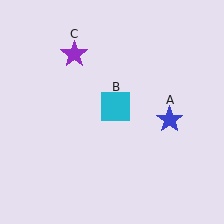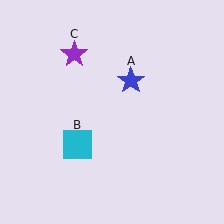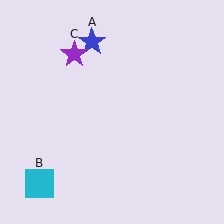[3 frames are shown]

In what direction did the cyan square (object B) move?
The cyan square (object B) moved down and to the left.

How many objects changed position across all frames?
2 objects changed position: blue star (object A), cyan square (object B).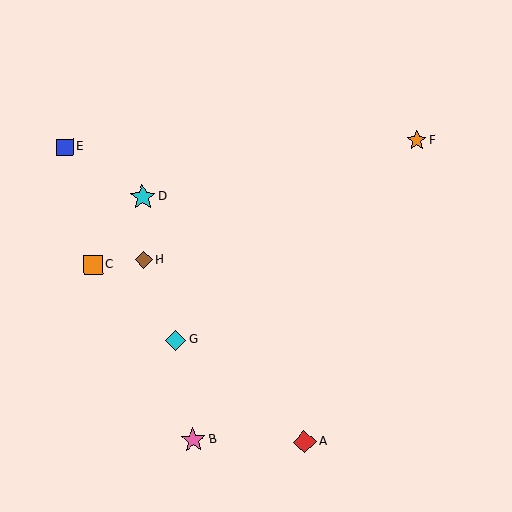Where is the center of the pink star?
The center of the pink star is at (193, 440).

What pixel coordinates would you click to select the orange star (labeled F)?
Click at (417, 141) to select the orange star F.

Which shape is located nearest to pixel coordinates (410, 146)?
The orange star (labeled F) at (417, 141) is nearest to that location.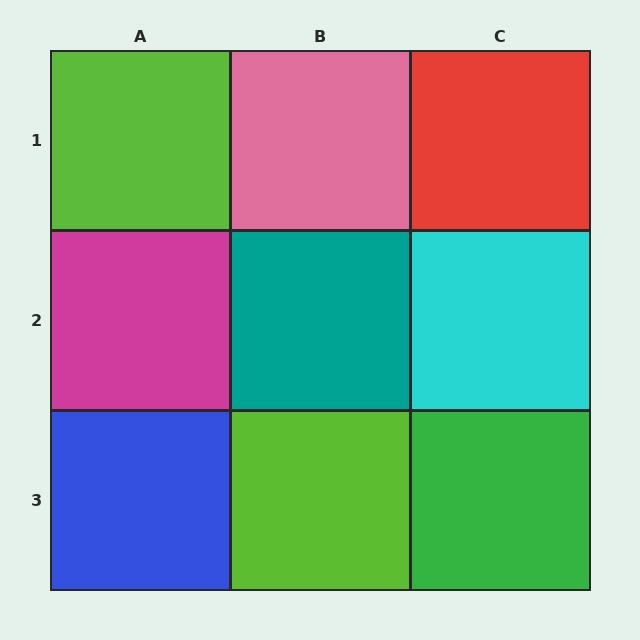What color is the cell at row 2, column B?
Teal.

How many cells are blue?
1 cell is blue.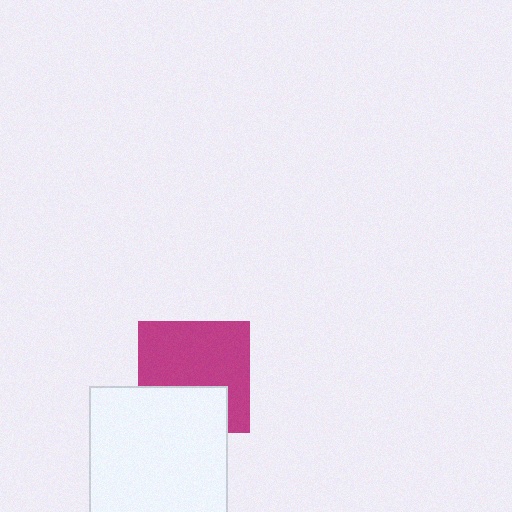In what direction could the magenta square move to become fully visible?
The magenta square could move up. That would shift it out from behind the white square entirely.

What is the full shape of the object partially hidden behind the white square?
The partially hidden object is a magenta square.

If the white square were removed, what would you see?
You would see the complete magenta square.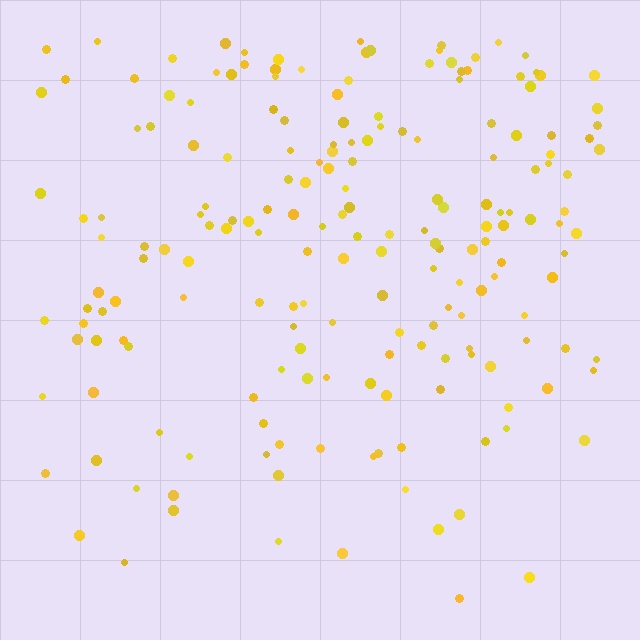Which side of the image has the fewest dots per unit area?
The bottom.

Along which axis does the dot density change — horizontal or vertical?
Vertical.